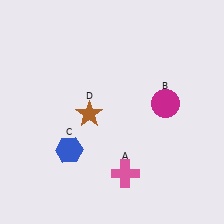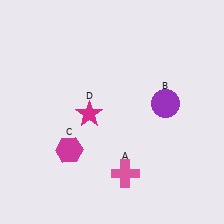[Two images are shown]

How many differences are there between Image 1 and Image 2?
There are 3 differences between the two images.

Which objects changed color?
B changed from magenta to purple. C changed from blue to magenta. D changed from brown to magenta.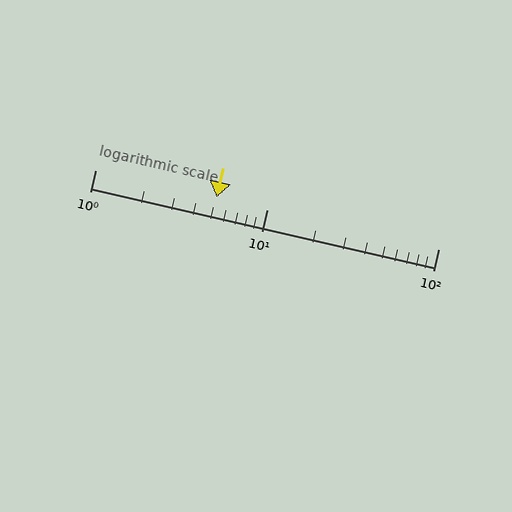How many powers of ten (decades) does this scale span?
The scale spans 2 decades, from 1 to 100.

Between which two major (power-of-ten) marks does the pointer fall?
The pointer is between 1 and 10.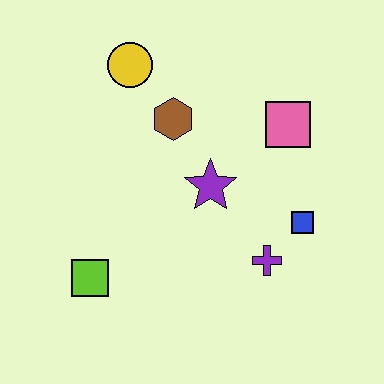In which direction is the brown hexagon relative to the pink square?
The brown hexagon is to the left of the pink square.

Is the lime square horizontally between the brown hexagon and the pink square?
No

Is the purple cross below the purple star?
Yes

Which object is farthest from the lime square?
The pink square is farthest from the lime square.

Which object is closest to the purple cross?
The blue square is closest to the purple cross.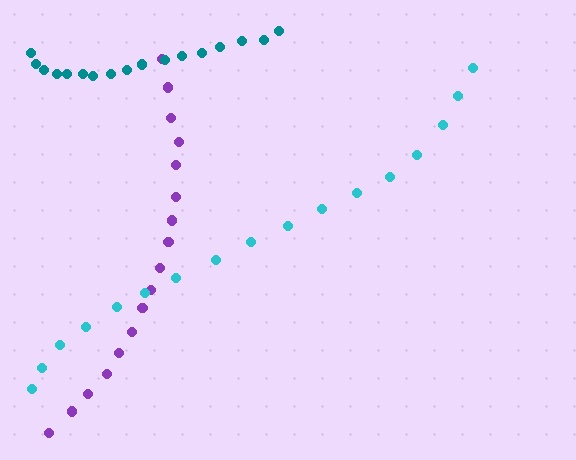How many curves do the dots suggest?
There are 3 distinct paths.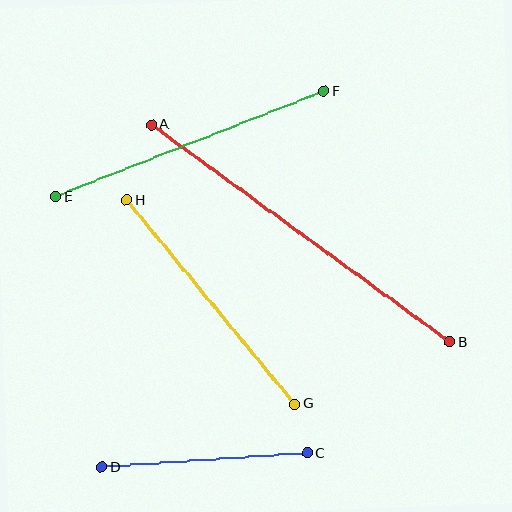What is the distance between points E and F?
The distance is approximately 289 pixels.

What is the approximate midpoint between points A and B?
The midpoint is at approximately (301, 233) pixels.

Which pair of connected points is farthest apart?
Points A and B are farthest apart.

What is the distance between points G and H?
The distance is approximately 264 pixels.